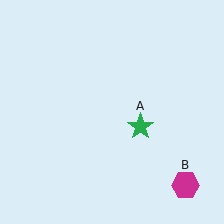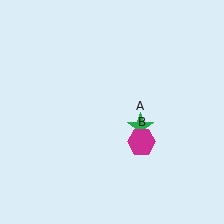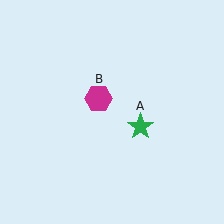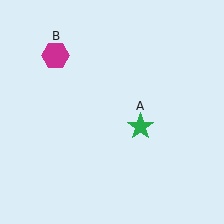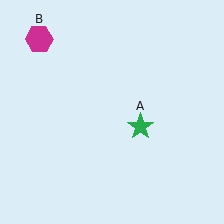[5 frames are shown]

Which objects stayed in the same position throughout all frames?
Green star (object A) remained stationary.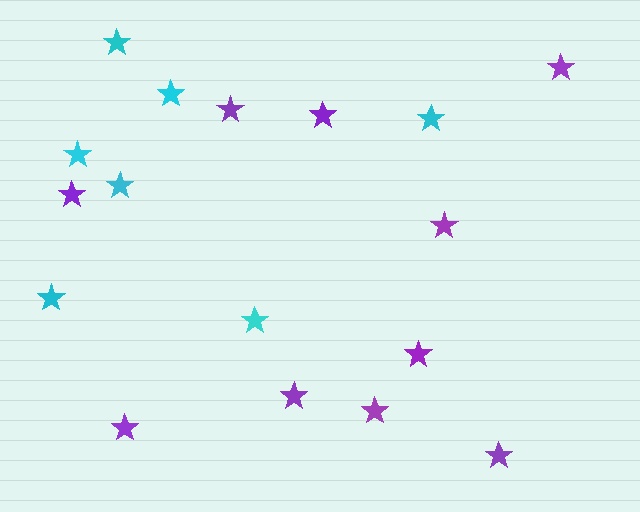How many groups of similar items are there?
There are 2 groups: one group of purple stars (10) and one group of cyan stars (7).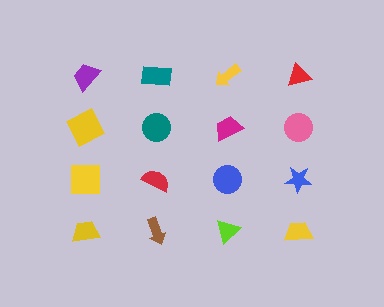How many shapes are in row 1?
4 shapes.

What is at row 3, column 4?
A blue star.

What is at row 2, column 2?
A teal circle.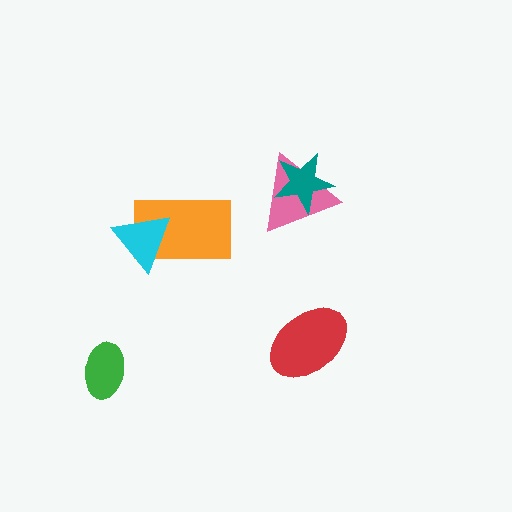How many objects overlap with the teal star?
1 object overlaps with the teal star.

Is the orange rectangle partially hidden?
Yes, it is partially covered by another shape.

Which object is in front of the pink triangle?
The teal star is in front of the pink triangle.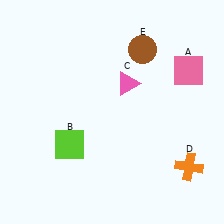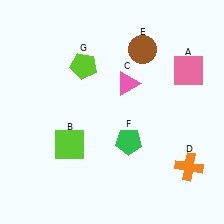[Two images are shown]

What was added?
A green pentagon (F), a lime pentagon (G) were added in Image 2.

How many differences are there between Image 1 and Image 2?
There are 2 differences between the two images.